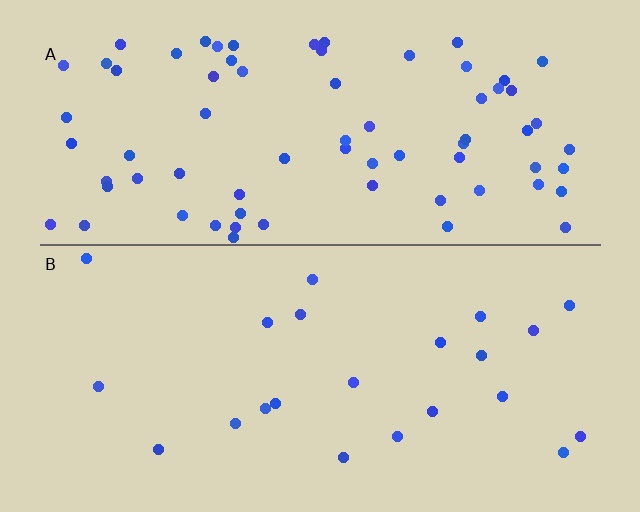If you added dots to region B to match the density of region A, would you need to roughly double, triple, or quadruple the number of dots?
Approximately triple.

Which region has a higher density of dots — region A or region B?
A (the top).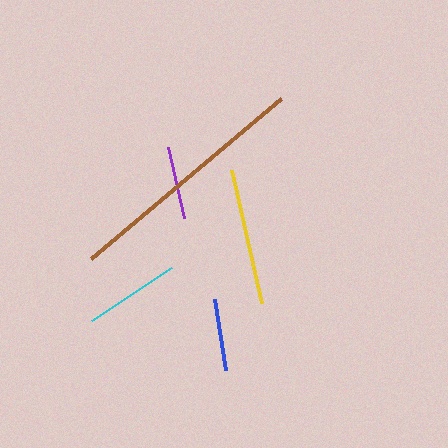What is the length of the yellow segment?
The yellow segment is approximately 137 pixels long.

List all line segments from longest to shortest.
From longest to shortest: brown, yellow, cyan, purple, blue.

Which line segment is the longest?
The brown line is the longest at approximately 249 pixels.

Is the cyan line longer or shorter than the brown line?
The brown line is longer than the cyan line.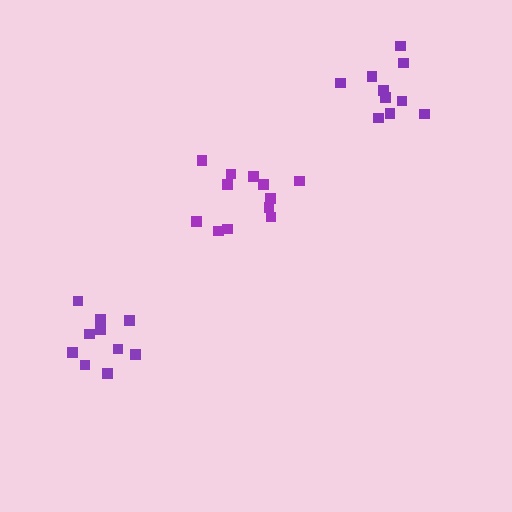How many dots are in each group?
Group 1: 12 dots, Group 2: 10 dots, Group 3: 10 dots (32 total).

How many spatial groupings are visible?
There are 3 spatial groupings.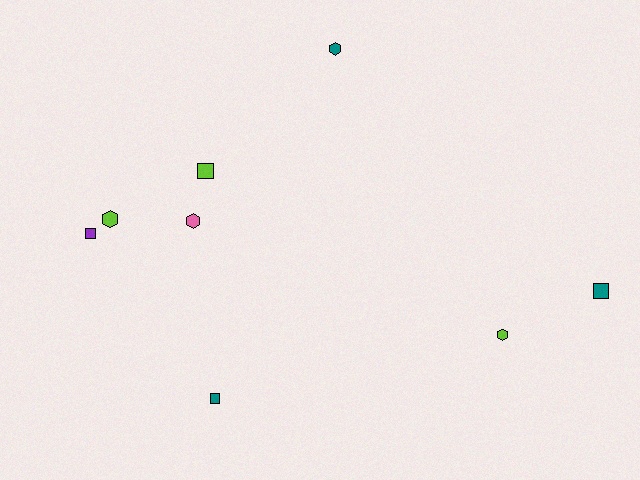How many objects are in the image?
There are 8 objects.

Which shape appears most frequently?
Hexagon, with 4 objects.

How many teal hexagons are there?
There is 1 teal hexagon.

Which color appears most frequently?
Lime, with 3 objects.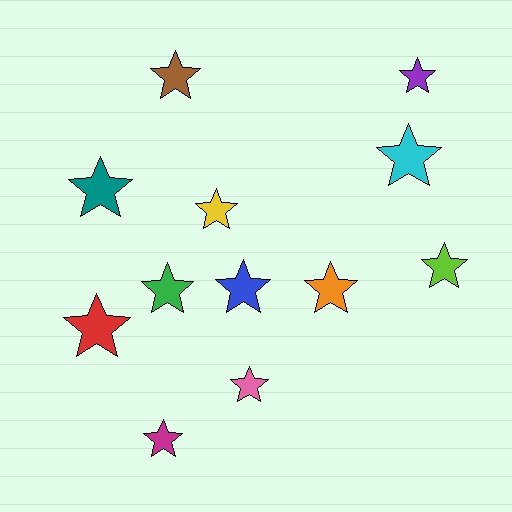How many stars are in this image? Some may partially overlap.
There are 12 stars.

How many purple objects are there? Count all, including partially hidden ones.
There is 1 purple object.